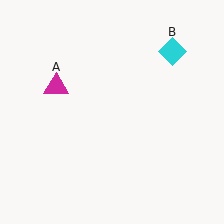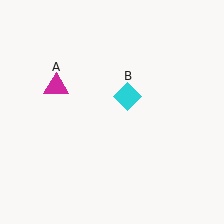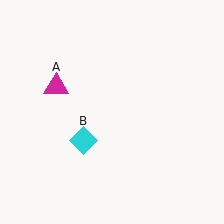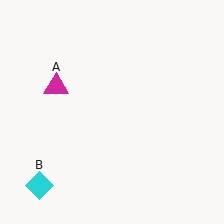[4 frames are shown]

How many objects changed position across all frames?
1 object changed position: cyan diamond (object B).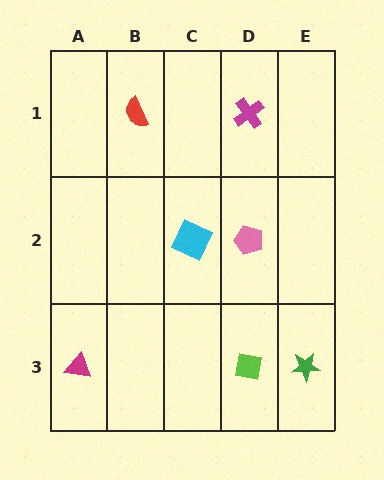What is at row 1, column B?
A red semicircle.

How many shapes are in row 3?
3 shapes.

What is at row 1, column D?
A magenta cross.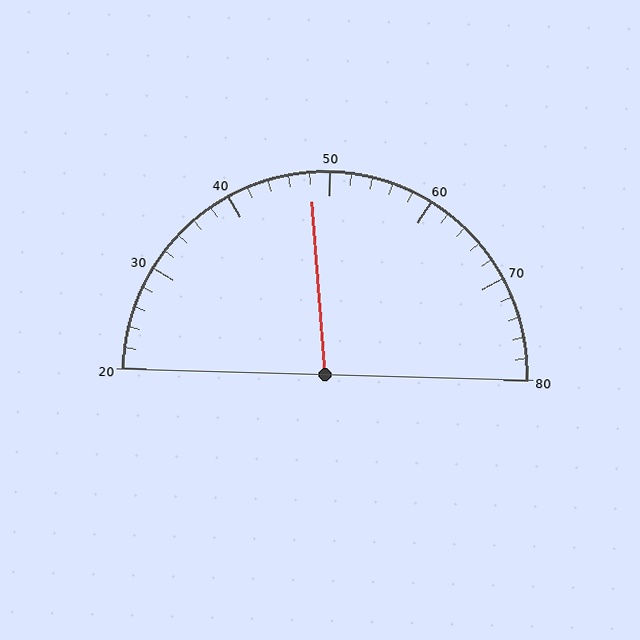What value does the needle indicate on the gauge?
The needle indicates approximately 48.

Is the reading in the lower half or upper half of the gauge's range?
The reading is in the lower half of the range (20 to 80).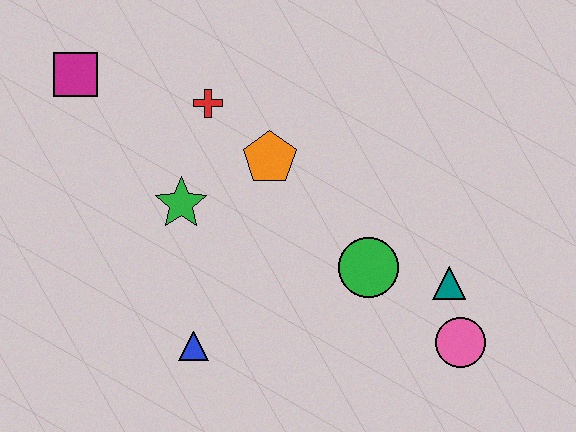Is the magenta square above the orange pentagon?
Yes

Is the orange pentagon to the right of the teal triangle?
No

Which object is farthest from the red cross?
The pink circle is farthest from the red cross.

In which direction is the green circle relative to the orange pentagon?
The green circle is below the orange pentagon.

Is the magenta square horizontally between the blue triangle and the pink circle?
No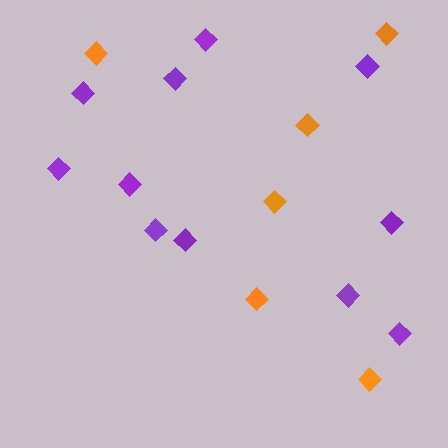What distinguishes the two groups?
There are 2 groups: one group of purple diamonds (11) and one group of orange diamonds (6).